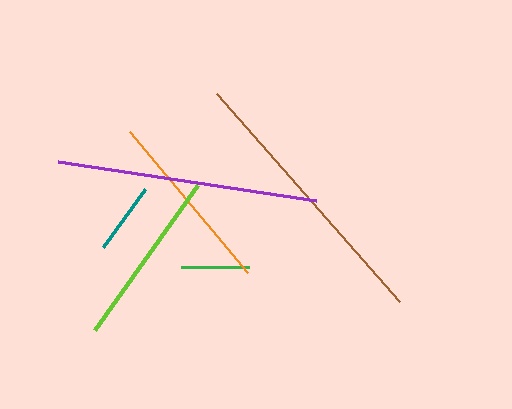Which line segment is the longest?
The brown line is the longest at approximately 277 pixels.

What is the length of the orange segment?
The orange segment is approximately 184 pixels long.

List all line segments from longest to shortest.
From longest to shortest: brown, purple, orange, lime, teal, green.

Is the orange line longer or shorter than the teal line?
The orange line is longer than the teal line.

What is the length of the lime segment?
The lime segment is approximately 178 pixels long.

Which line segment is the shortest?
The green line is the shortest at approximately 68 pixels.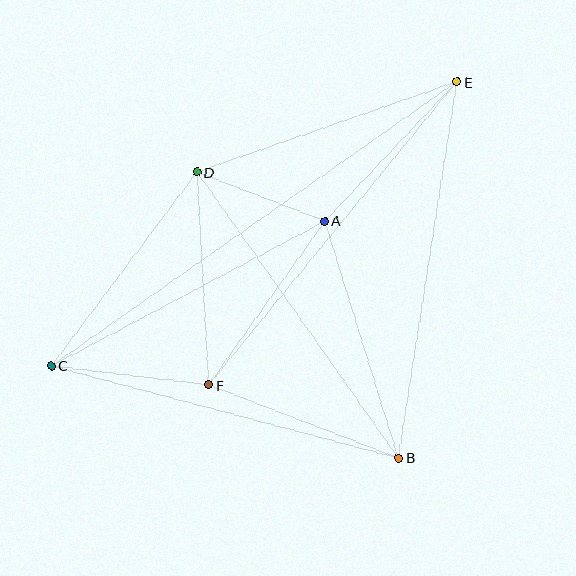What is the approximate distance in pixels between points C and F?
The distance between C and F is approximately 159 pixels.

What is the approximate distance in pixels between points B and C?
The distance between B and C is approximately 360 pixels.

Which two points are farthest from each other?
Points C and E are farthest from each other.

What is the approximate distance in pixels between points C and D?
The distance between C and D is approximately 242 pixels.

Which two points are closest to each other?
Points A and D are closest to each other.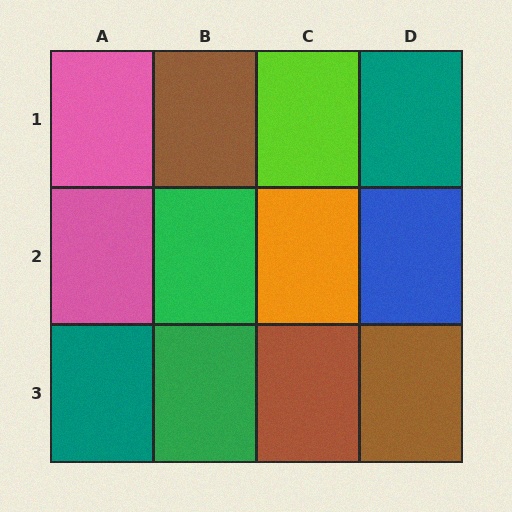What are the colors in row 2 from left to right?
Pink, green, orange, blue.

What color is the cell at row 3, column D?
Brown.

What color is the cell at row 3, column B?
Green.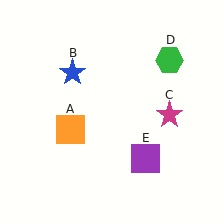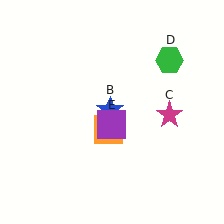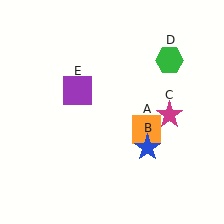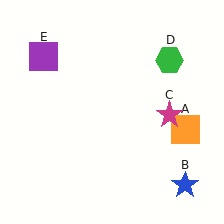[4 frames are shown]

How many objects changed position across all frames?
3 objects changed position: orange square (object A), blue star (object B), purple square (object E).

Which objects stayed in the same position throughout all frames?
Magenta star (object C) and green hexagon (object D) remained stationary.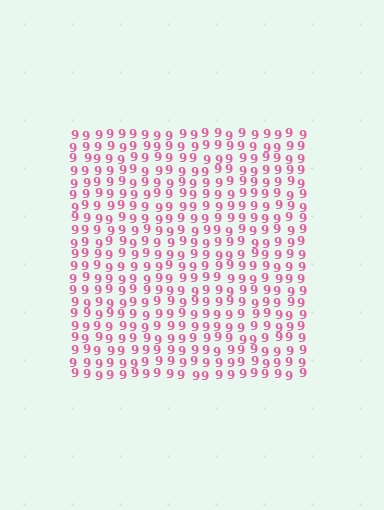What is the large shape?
The large shape is a square.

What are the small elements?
The small elements are digit 9's.